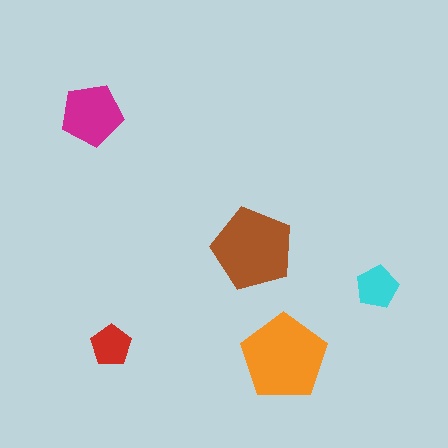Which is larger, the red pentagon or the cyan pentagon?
The cyan one.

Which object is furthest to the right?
The cyan pentagon is rightmost.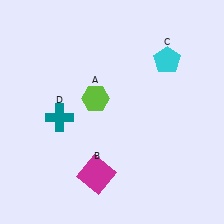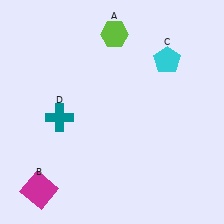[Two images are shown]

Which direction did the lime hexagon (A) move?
The lime hexagon (A) moved up.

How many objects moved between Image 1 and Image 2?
2 objects moved between the two images.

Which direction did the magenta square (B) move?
The magenta square (B) moved left.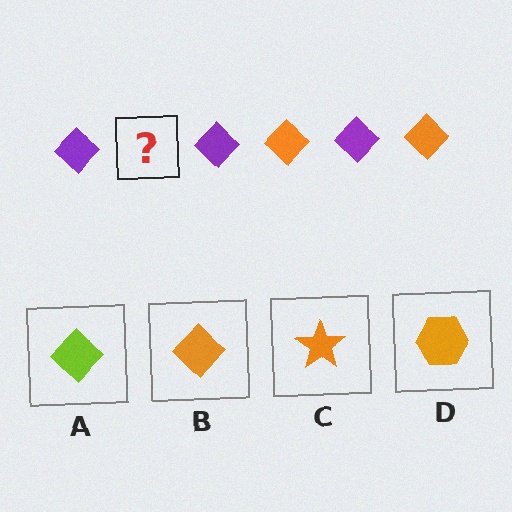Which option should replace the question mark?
Option B.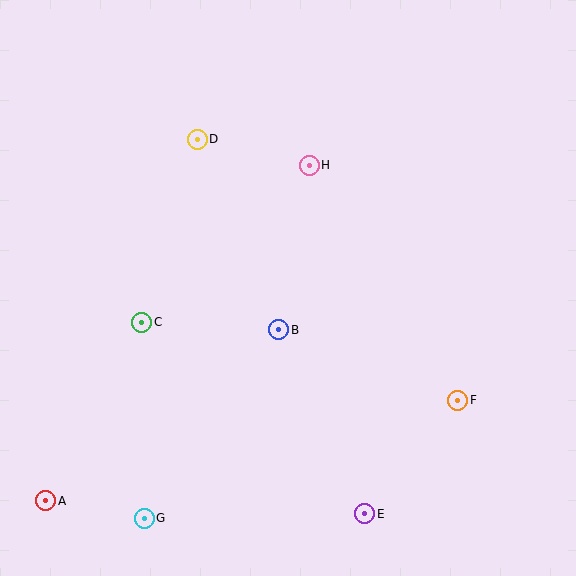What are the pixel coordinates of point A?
Point A is at (46, 501).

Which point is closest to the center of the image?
Point B at (279, 330) is closest to the center.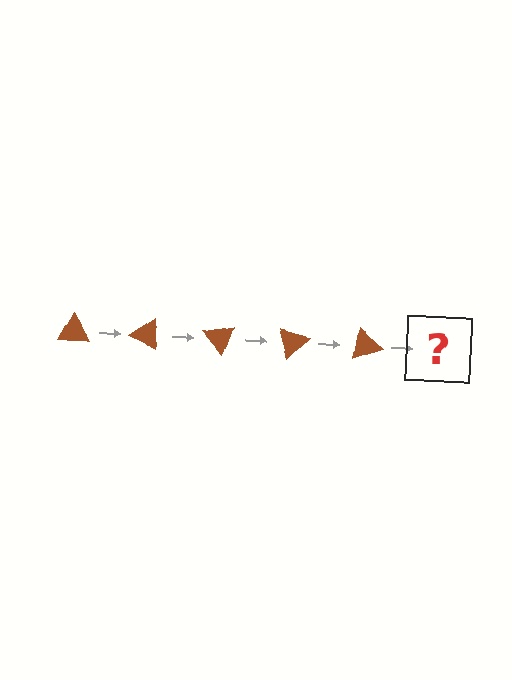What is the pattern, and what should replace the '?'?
The pattern is that the triangle rotates 25 degrees each step. The '?' should be a brown triangle rotated 125 degrees.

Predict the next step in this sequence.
The next step is a brown triangle rotated 125 degrees.